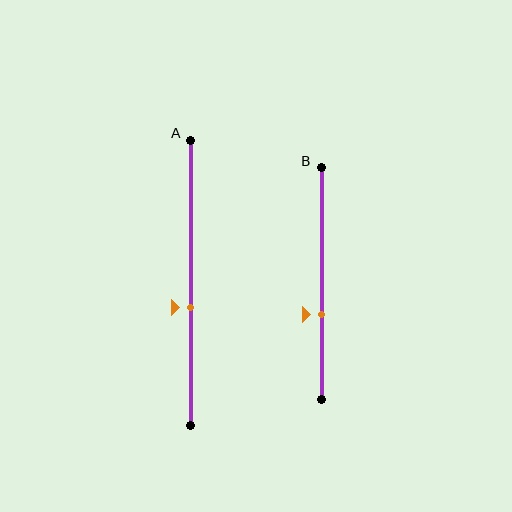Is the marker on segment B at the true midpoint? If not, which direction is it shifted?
No, the marker on segment B is shifted downward by about 13% of the segment length.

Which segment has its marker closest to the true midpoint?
Segment A has its marker closest to the true midpoint.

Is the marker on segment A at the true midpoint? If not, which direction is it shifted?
No, the marker on segment A is shifted downward by about 8% of the segment length.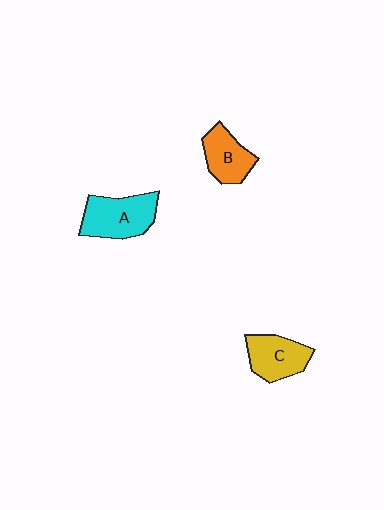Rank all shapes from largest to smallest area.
From largest to smallest: A (cyan), C (yellow), B (orange).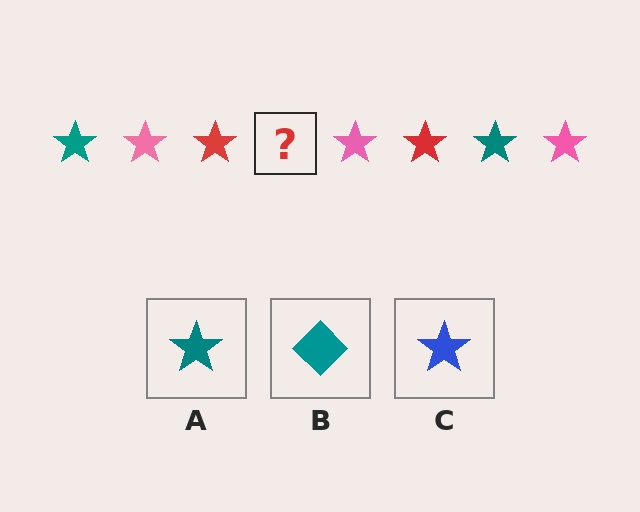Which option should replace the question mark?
Option A.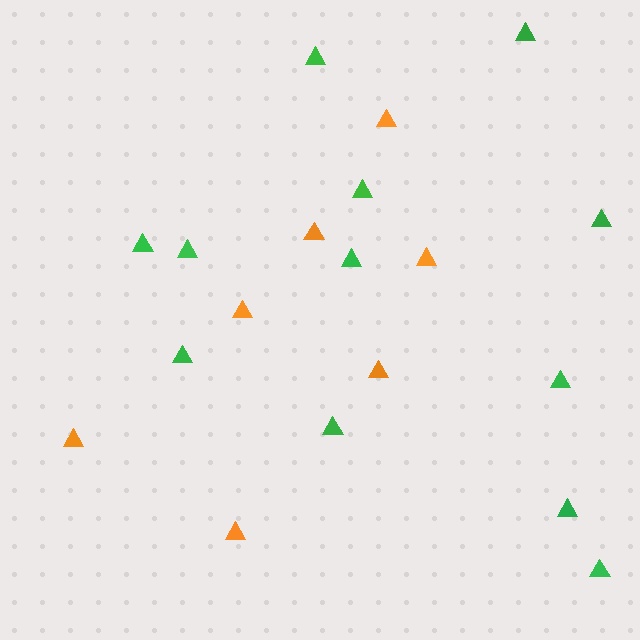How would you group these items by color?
There are 2 groups: one group of green triangles (12) and one group of orange triangles (7).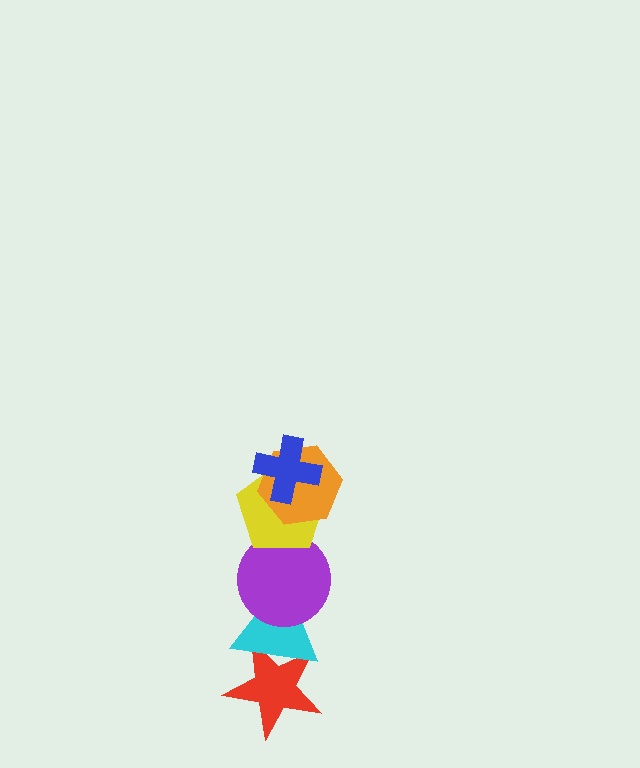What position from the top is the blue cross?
The blue cross is 1st from the top.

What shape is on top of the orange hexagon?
The blue cross is on top of the orange hexagon.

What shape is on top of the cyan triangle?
The purple circle is on top of the cyan triangle.